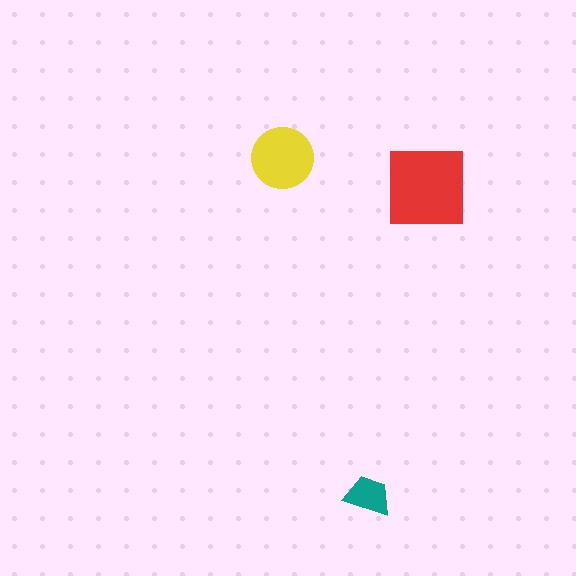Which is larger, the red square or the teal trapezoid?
The red square.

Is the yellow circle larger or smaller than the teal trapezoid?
Larger.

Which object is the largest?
The red square.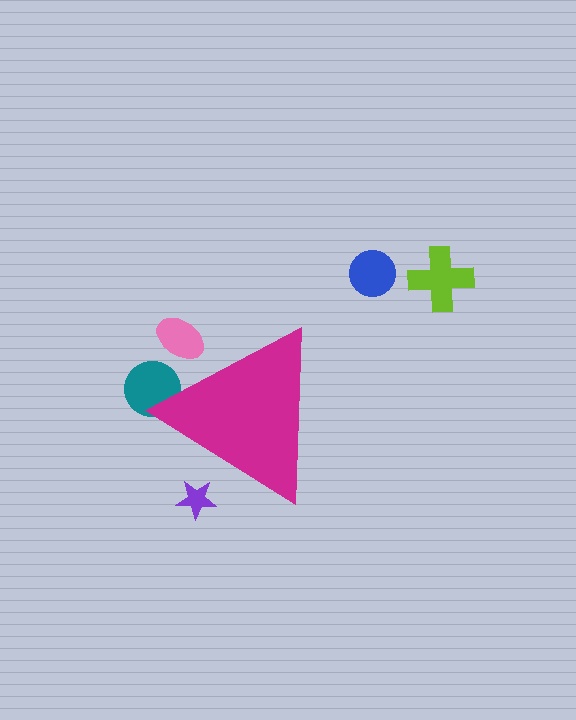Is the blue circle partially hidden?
No, the blue circle is fully visible.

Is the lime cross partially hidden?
No, the lime cross is fully visible.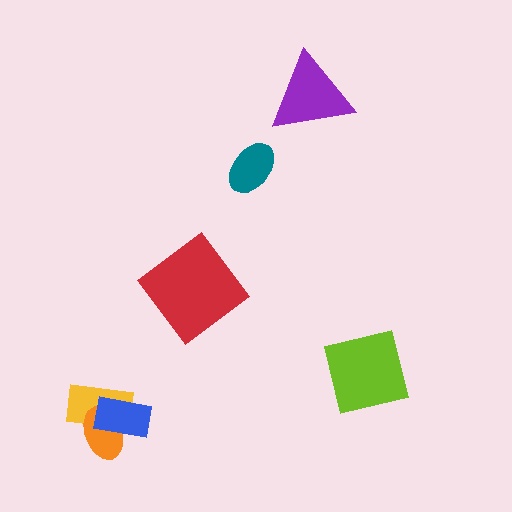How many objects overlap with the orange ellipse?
2 objects overlap with the orange ellipse.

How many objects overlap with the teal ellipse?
0 objects overlap with the teal ellipse.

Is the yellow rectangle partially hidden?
Yes, it is partially covered by another shape.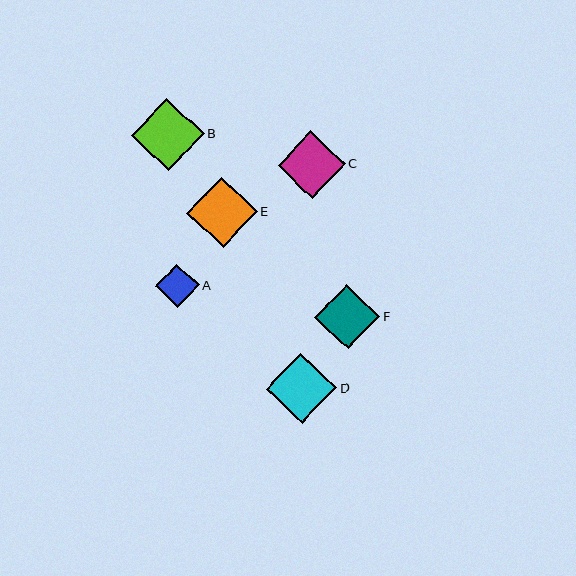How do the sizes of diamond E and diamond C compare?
Diamond E and diamond C are approximately the same size.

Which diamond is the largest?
Diamond B is the largest with a size of approximately 73 pixels.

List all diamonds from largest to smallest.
From largest to smallest: B, E, D, C, F, A.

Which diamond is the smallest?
Diamond A is the smallest with a size of approximately 44 pixels.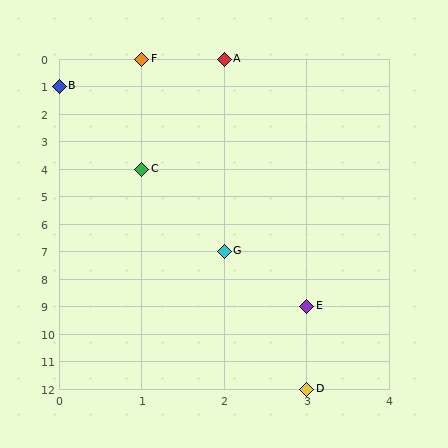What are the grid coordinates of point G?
Point G is at grid coordinates (2, 7).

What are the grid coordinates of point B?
Point B is at grid coordinates (0, 1).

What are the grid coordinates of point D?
Point D is at grid coordinates (3, 12).